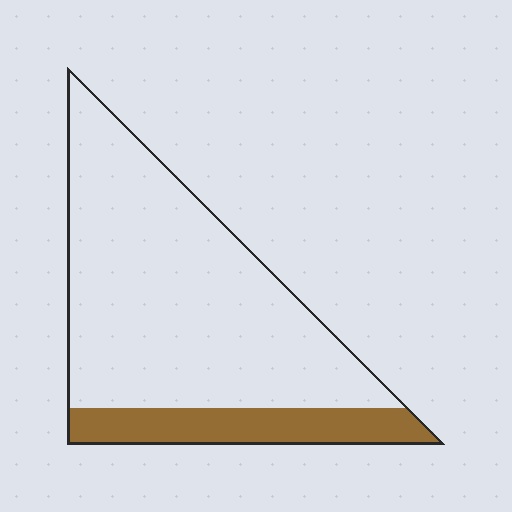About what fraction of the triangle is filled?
About one fifth (1/5).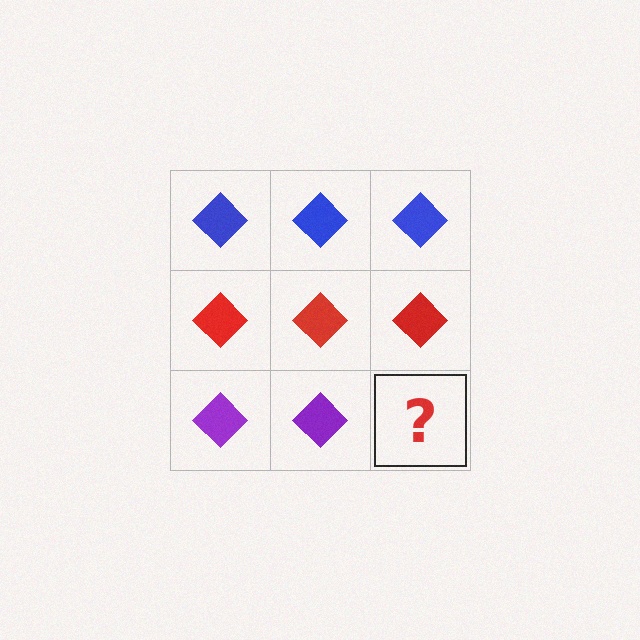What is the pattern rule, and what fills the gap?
The rule is that each row has a consistent color. The gap should be filled with a purple diamond.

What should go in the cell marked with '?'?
The missing cell should contain a purple diamond.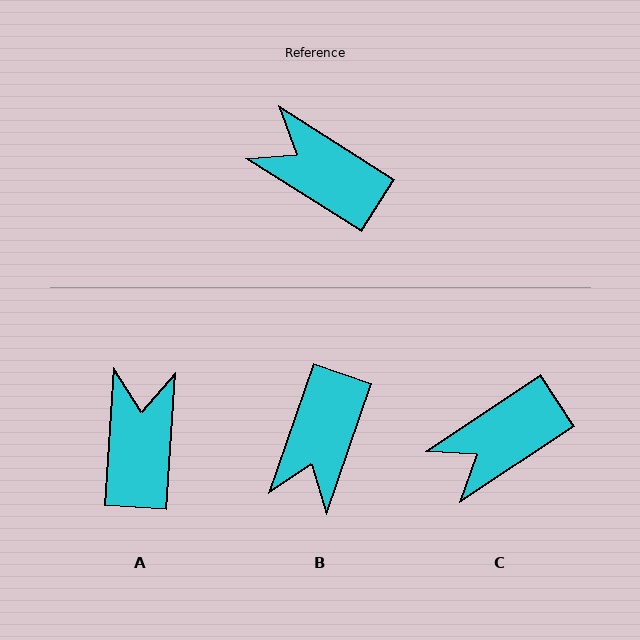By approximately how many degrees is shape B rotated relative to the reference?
Approximately 103 degrees counter-clockwise.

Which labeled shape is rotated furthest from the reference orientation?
B, about 103 degrees away.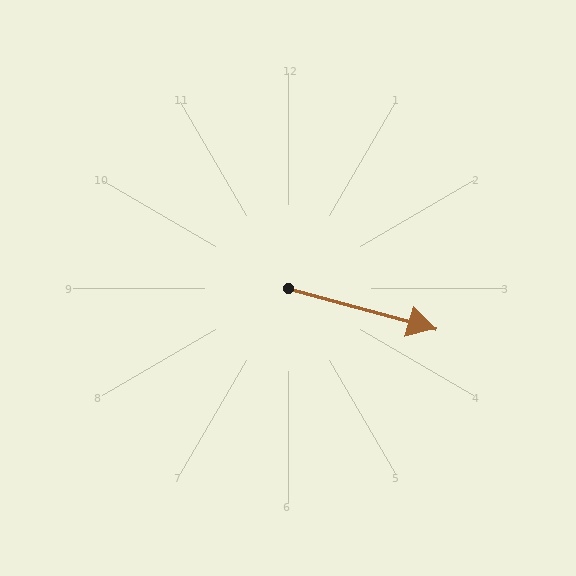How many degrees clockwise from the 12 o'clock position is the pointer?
Approximately 106 degrees.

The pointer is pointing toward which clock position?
Roughly 4 o'clock.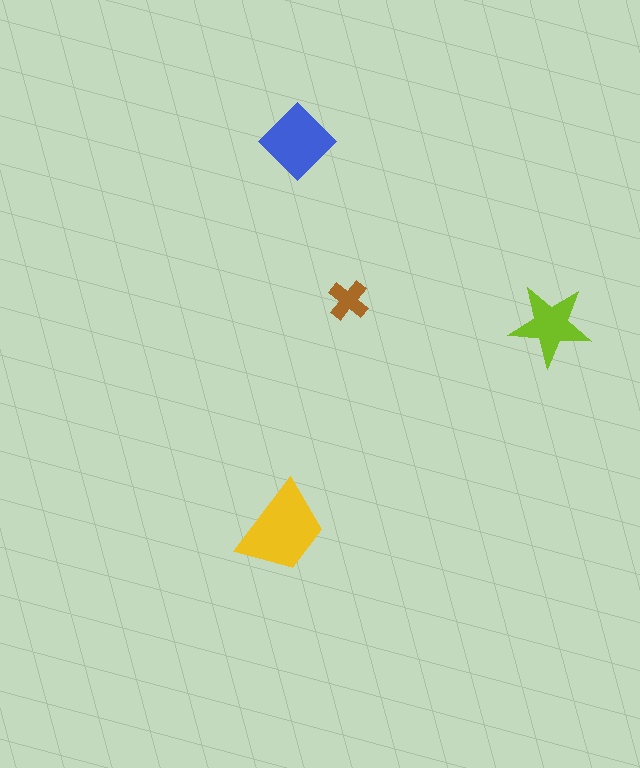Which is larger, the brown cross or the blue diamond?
The blue diamond.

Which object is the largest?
The yellow trapezoid.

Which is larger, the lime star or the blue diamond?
The blue diamond.